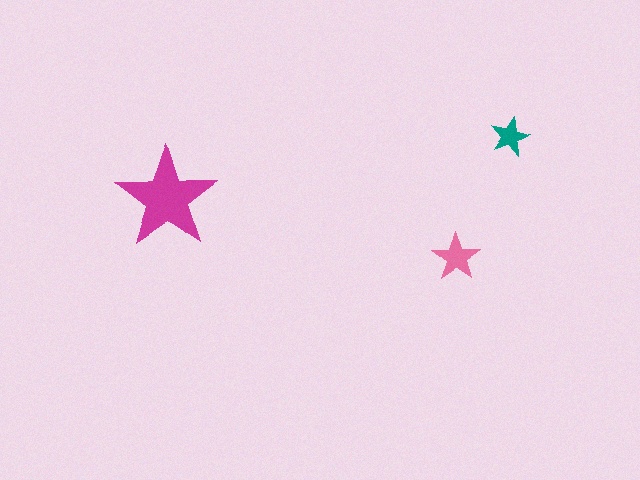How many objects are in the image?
There are 3 objects in the image.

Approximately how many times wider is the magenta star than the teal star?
About 2.5 times wider.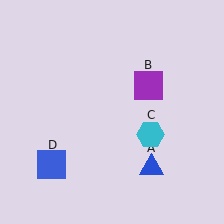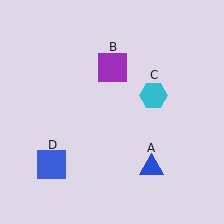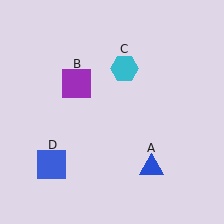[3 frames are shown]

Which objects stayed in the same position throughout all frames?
Blue triangle (object A) and blue square (object D) remained stationary.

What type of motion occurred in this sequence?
The purple square (object B), cyan hexagon (object C) rotated counterclockwise around the center of the scene.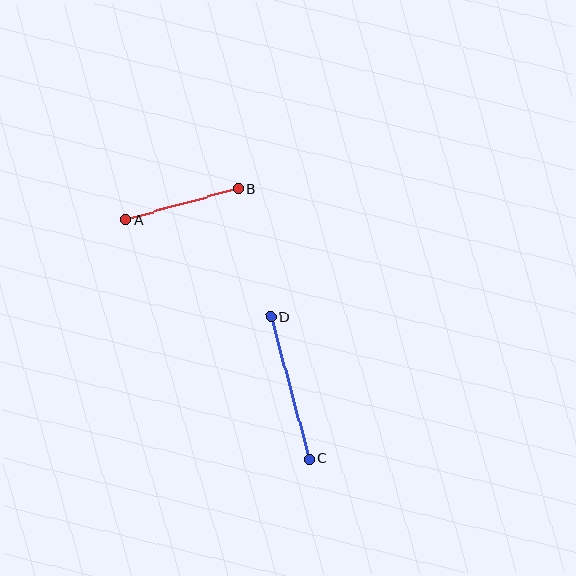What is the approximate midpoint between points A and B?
The midpoint is at approximately (182, 204) pixels.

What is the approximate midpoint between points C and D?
The midpoint is at approximately (290, 388) pixels.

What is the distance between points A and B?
The distance is approximately 117 pixels.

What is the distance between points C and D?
The distance is approximately 147 pixels.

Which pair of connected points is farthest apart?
Points C and D are farthest apart.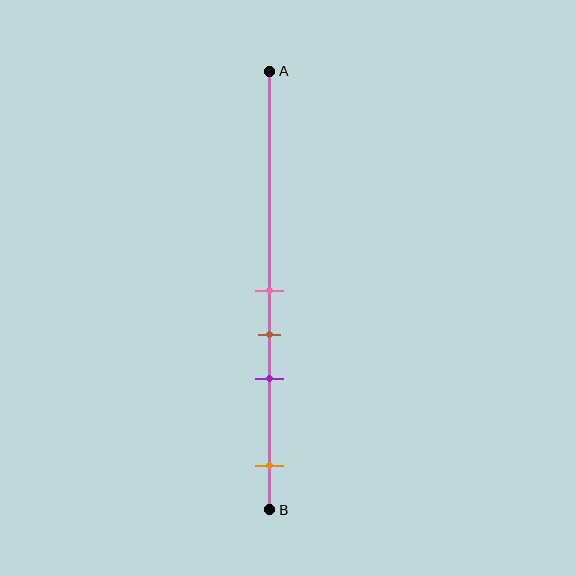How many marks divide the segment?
There are 4 marks dividing the segment.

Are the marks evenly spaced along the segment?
No, the marks are not evenly spaced.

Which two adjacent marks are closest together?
The pink and brown marks are the closest adjacent pair.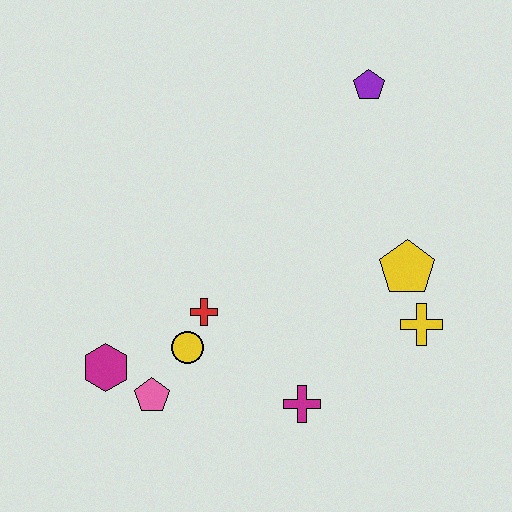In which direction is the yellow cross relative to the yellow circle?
The yellow cross is to the right of the yellow circle.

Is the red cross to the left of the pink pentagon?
No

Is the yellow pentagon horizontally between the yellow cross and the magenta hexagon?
Yes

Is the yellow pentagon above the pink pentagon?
Yes